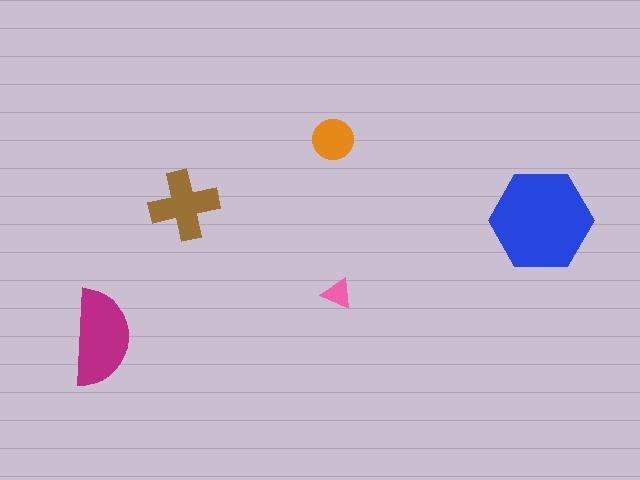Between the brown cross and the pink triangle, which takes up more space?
The brown cross.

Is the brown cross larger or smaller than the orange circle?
Larger.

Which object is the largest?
The blue hexagon.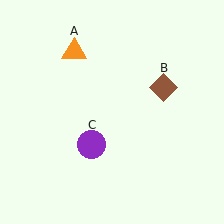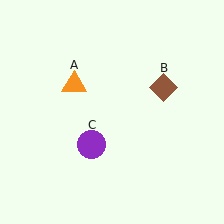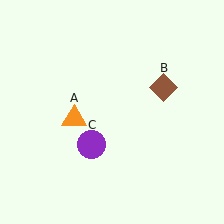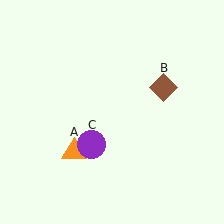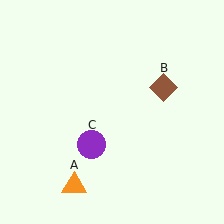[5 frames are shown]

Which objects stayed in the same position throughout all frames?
Brown diamond (object B) and purple circle (object C) remained stationary.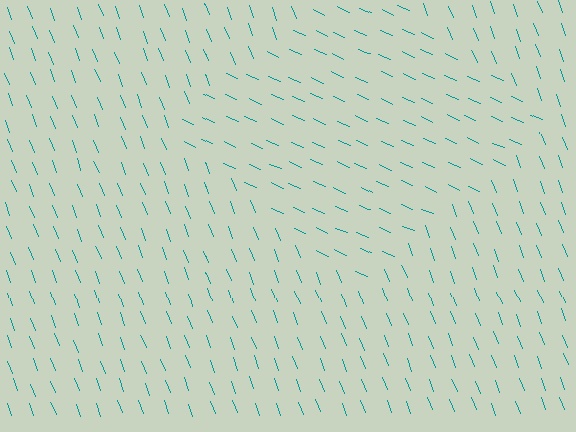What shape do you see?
I see a diamond.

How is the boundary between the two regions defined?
The boundary is defined purely by a change in line orientation (approximately 45 degrees difference). All lines are the same color and thickness.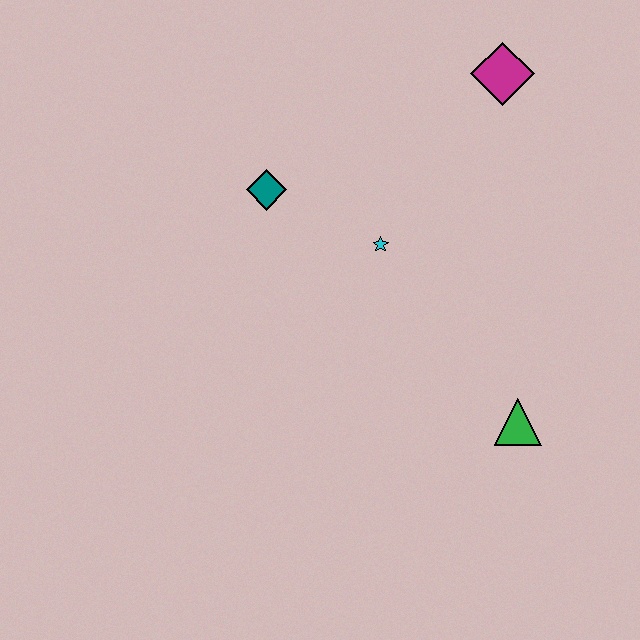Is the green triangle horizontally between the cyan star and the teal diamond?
No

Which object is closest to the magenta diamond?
The cyan star is closest to the magenta diamond.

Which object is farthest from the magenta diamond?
The green triangle is farthest from the magenta diamond.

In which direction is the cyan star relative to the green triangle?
The cyan star is above the green triangle.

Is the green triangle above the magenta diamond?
No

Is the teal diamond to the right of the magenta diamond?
No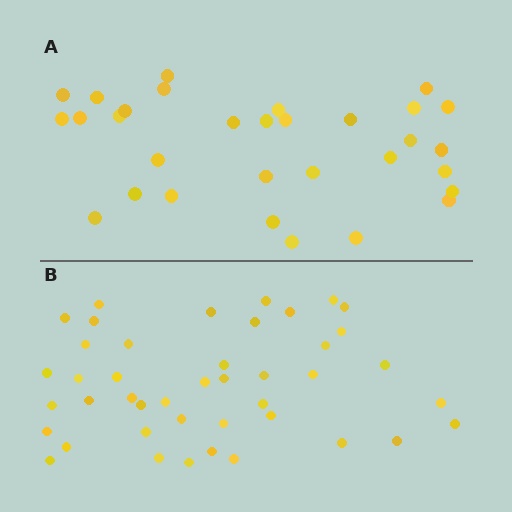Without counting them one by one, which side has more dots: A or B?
Region B (the bottom region) has more dots.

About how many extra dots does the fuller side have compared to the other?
Region B has roughly 12 or so more dots than region A.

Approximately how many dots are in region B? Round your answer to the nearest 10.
About 40 dots. (The exact count is 43, which rounds to 40.)